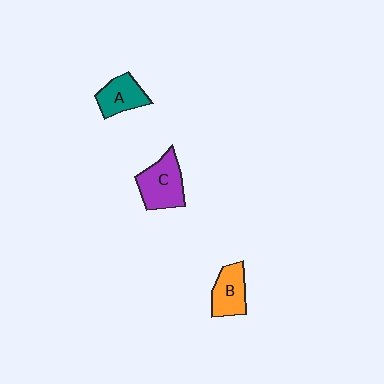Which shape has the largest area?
Shape C (purple).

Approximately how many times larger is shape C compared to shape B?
Approximately 1.3 times.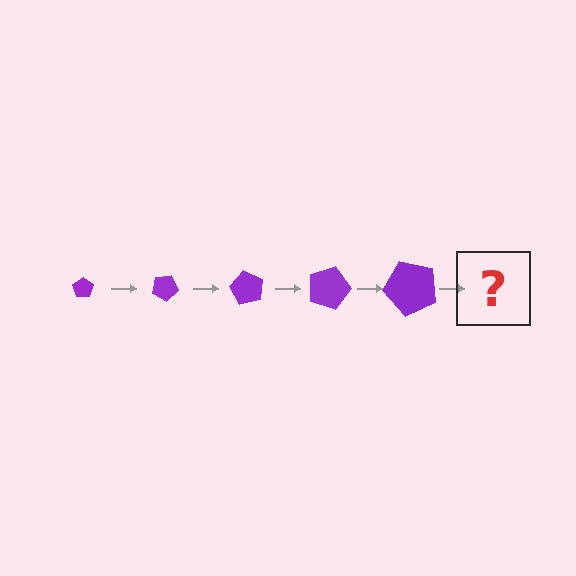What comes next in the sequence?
The next element should be a pentagon, larger than the previous one and rotated 150 degrees from the start.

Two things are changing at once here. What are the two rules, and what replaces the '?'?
The two rules are that the pentagon grows larger each step and it rotates 30 degrees each step. The '?' should be a pentagon, larger than the previous one and rotated 150 degrees from the start.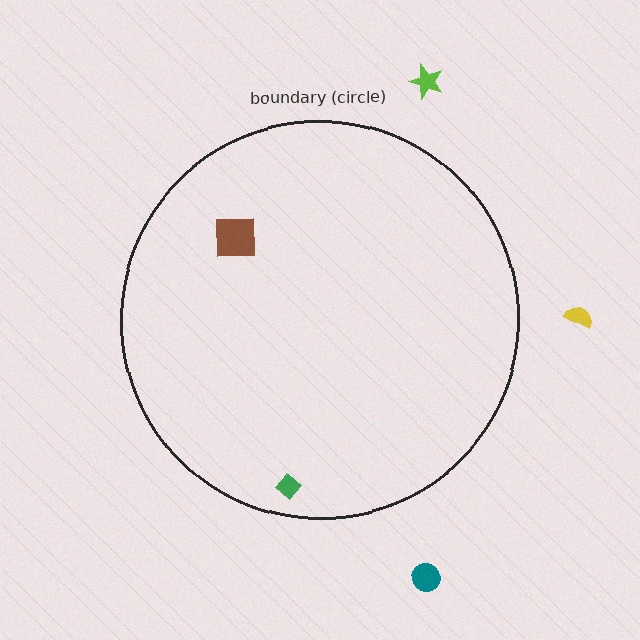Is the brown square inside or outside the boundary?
Inside.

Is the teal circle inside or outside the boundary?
Outside.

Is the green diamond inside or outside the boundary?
Inside.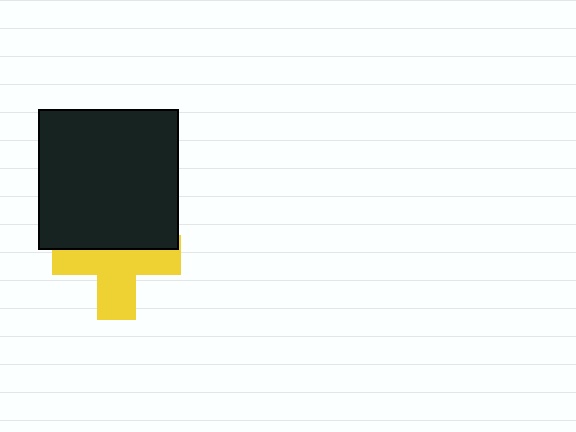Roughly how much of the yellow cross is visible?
About half of it is visible (roughly 59%).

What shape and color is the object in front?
The object in front is a black square.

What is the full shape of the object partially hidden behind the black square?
The partially hidden object is a yellow cross.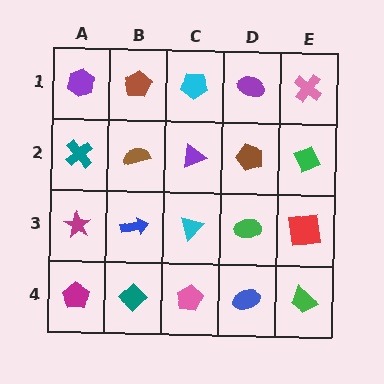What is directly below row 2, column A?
A magenta star.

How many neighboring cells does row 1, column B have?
3.